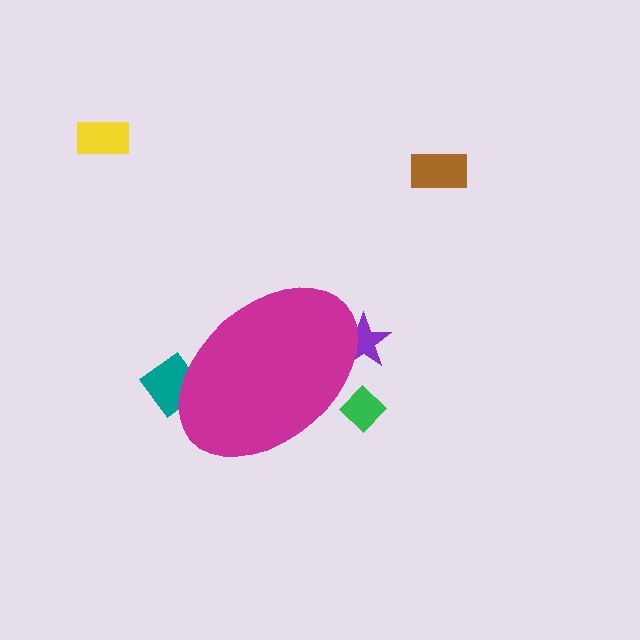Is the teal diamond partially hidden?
Yes, the teal diamond is partially hidden behind the magenta ellipse.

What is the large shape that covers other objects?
A magenta ellipse.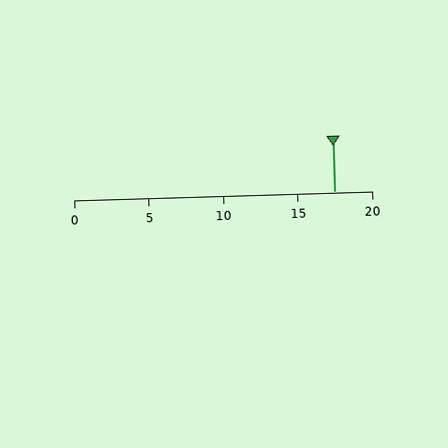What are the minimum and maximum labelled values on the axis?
The axis runs from 0 to 20.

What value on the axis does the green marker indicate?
The marker indicates approximately 17.5.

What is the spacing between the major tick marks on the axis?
The major ticks are spaced 5 apart.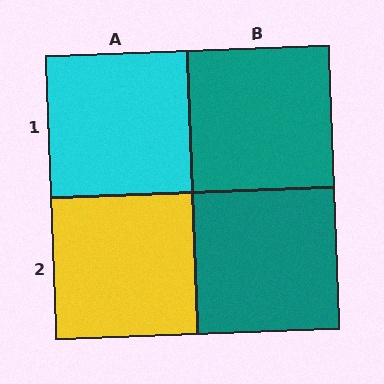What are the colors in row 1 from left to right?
Cyan, teal.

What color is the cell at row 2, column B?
Teal.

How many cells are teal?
2 cells are teal.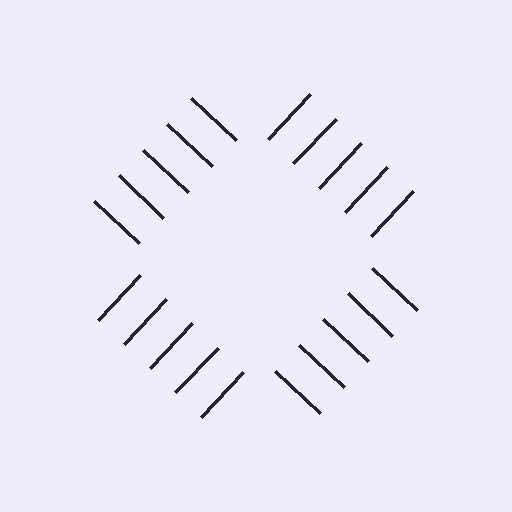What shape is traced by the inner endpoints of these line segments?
An illusory square — the line segments terminate on its edges but no continuous stroke is drawn.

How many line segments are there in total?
20 — 5 along each of the 4 edges.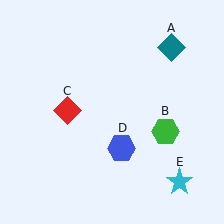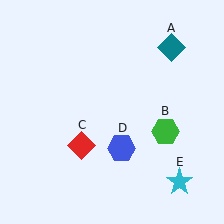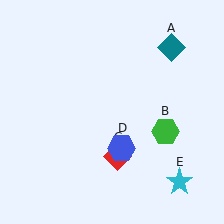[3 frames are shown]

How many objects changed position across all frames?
1 object changed position: red diamond (object C).